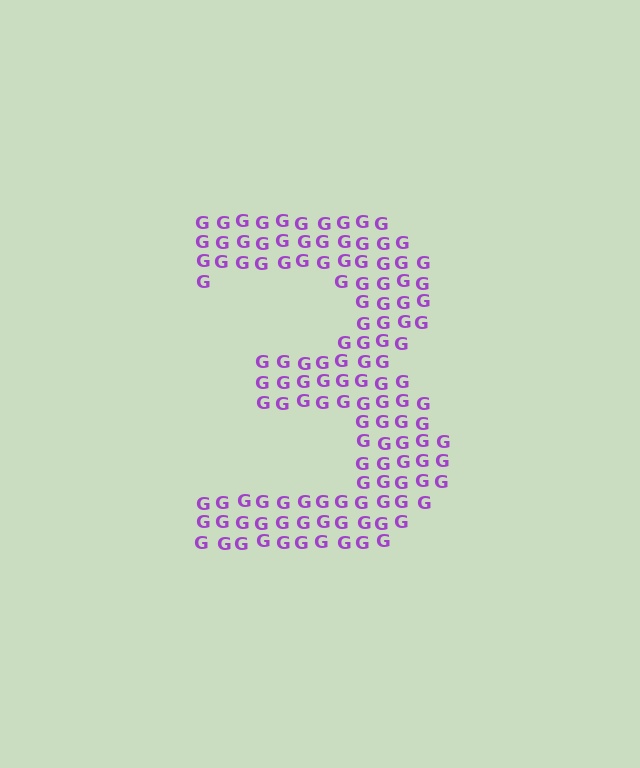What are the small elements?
The small elements are letter G's.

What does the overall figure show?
The overall figure shows the digit 3.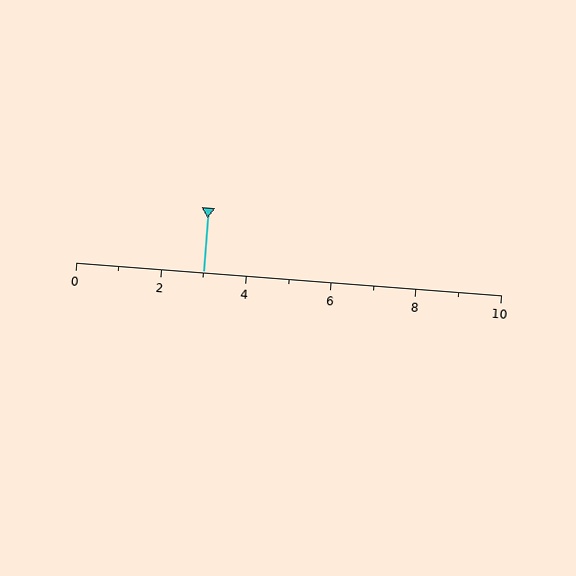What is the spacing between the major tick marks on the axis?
The major ticks are spaced 2 apart.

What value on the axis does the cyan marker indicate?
The marker indicates approximately 3.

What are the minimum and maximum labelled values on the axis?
The axis runs from 0 to 10.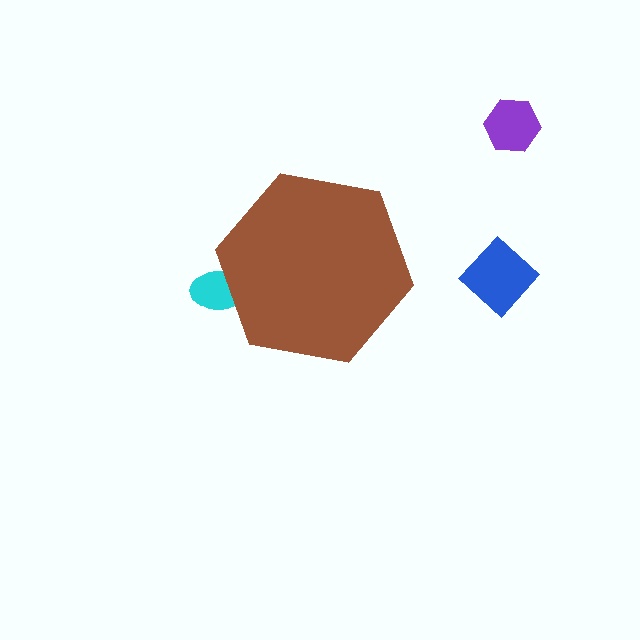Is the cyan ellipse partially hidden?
Yes, the cyan ellipse is partially hidden behind the brown hexagon.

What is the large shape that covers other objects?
A brown hexagon.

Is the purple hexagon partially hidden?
No, the purple hexagon is fully visible.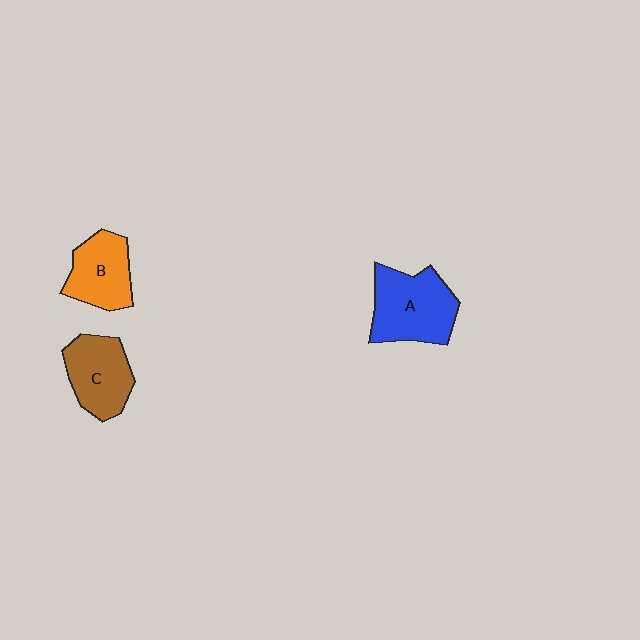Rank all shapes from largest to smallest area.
From largest to smallest: A (blue), C (brown), B (orange).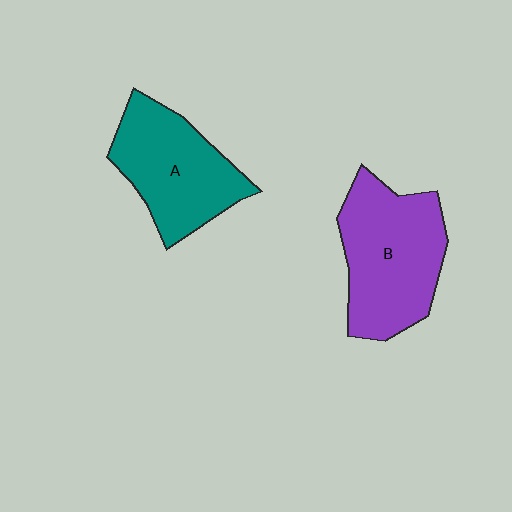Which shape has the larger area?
Shape B (purple).